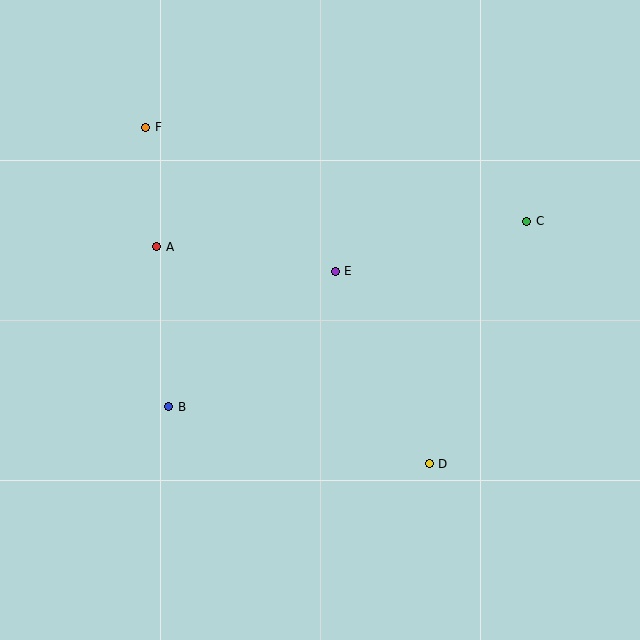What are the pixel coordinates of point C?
Point C is at (527, 221).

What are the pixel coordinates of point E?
Point E is at (335, 271).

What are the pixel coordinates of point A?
Point A is at (157, 247).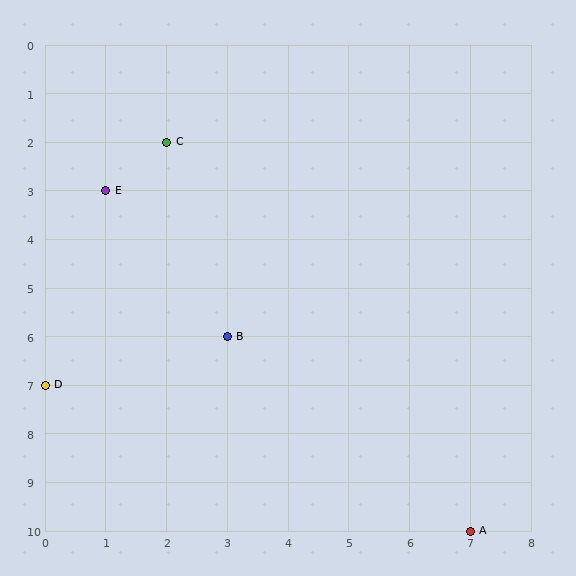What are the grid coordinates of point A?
Point A is at grid coordinates (7, 10).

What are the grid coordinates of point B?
Point B is at grid coordinates (3, 6).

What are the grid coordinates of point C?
Point C is at grid coordinates (2, 2).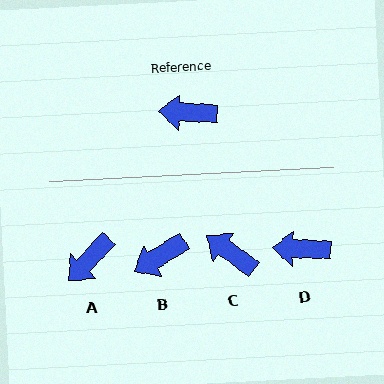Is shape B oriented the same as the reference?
No, it is off by about 34 degrees.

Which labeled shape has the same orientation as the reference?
D.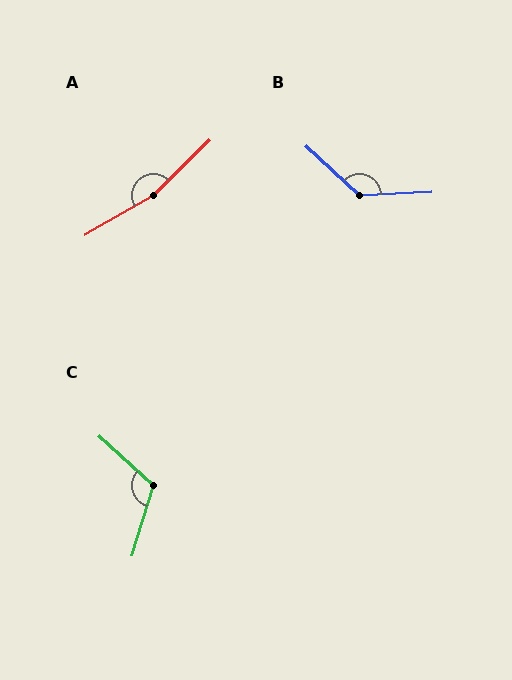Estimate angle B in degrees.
Approximately 134 degrees.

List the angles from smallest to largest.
C (115°), B (134°), A (166°).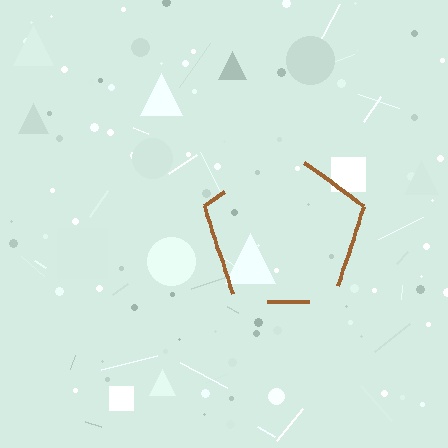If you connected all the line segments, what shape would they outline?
They would outline a pentagon.